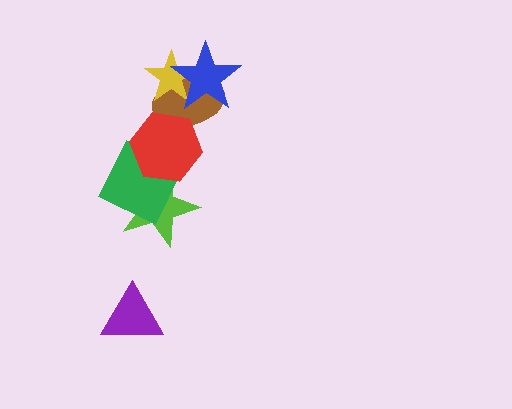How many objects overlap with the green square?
2 objects overlap with the green square.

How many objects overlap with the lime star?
2 objects overlap with the lime star.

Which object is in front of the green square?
The red hexagon is in front of the green square.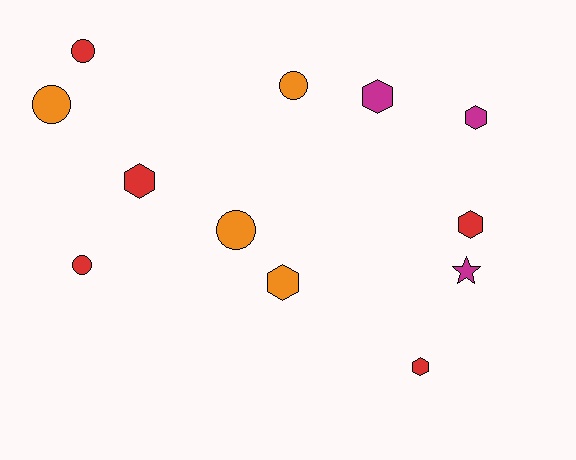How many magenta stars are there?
There is 1 magenta star.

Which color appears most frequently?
Red, with 5 objects.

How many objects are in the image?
There are 12 objects.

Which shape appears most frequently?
Hexagon, with 6 objects.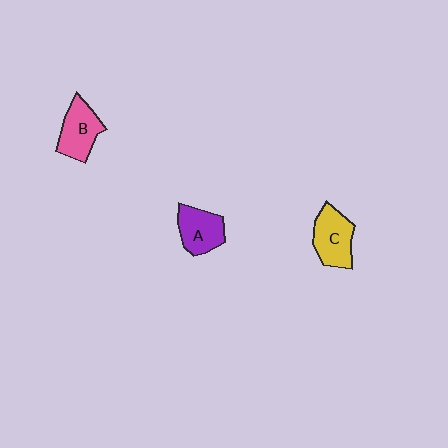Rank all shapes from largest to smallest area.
From largest to smallest: C (yellow), B (pink), A (purple).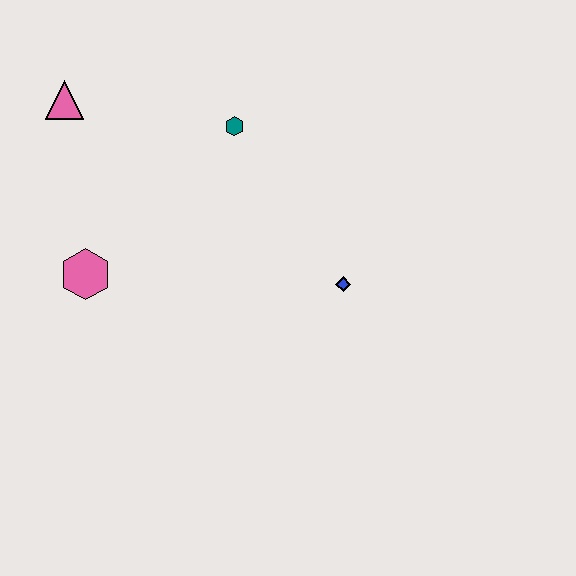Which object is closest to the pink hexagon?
The pink triangle is closest to the pink hexagon.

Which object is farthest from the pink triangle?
The blue diamond is farthest from the pink triangle.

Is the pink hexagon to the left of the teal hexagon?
Yes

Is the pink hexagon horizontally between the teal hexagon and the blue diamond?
No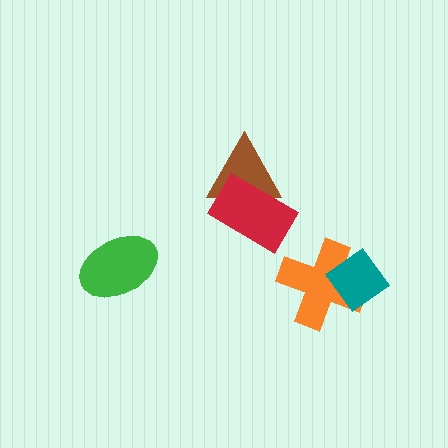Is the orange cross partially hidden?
Yes, it is partially covered by another shape.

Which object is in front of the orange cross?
The teal diamond is in front of the orange cross.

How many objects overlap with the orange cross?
1 object overlaps with the orange cross.